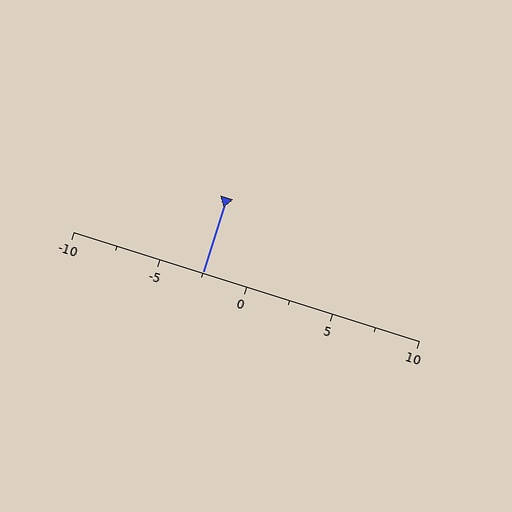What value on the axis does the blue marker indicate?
The marker indicates approximately -2.5.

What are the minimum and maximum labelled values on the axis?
The axis runs from -10 to 10.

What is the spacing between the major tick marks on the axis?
The major ticks are spaced 5 apart.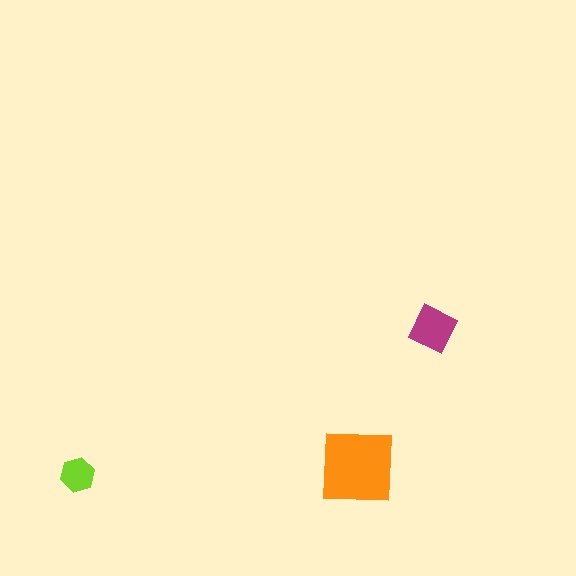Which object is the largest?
The orange square.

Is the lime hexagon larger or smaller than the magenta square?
Smaller.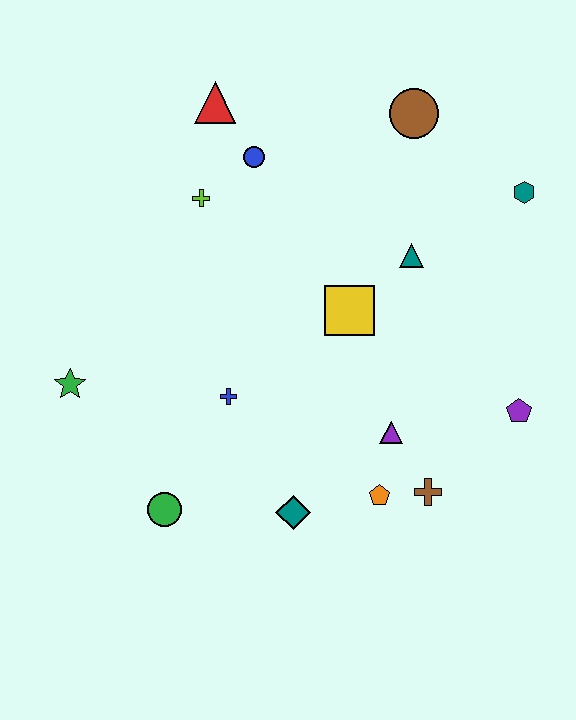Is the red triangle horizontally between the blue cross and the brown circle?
No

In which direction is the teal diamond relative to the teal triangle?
The teal diamond is below the teal triangle.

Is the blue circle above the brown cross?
Yes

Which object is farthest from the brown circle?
The green circle is farthest from the brown circle.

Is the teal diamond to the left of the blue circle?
No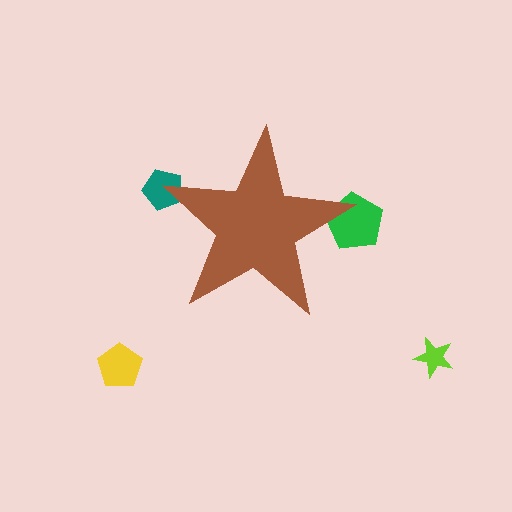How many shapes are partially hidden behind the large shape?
3 shapes are partially hidden.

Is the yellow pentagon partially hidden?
No, the yellow pentagon is fully visible.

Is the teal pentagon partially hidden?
Yes, the teal pentagon is partially hidden behind the brown star.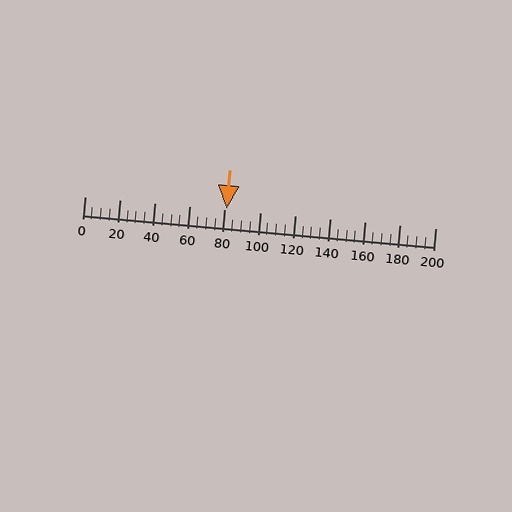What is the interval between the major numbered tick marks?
The major tick marks are spaced 20 units apart.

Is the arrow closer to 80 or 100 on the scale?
The arrow is closer to 80.